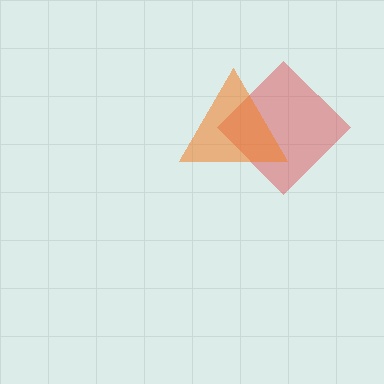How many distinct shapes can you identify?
There are 2 distinct shapes: a red diamond, an orange triangle.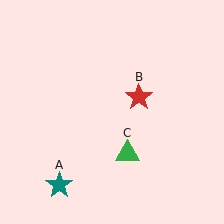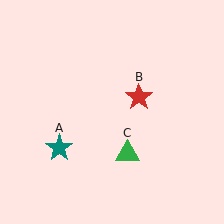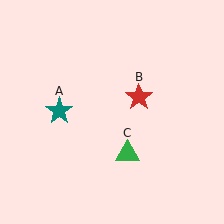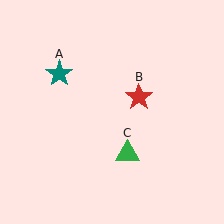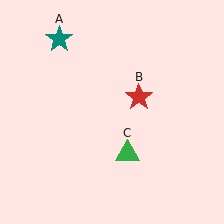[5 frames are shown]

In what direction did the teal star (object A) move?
The teal star (object A) moved up.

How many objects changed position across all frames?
1 object changed position: teal star (object A).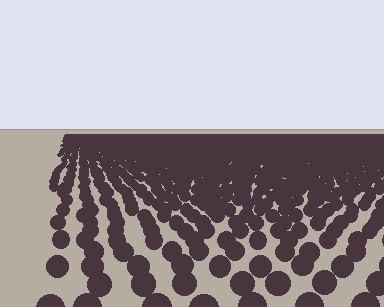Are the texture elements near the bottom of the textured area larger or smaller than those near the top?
Larger. Near the bottom, elements are closer to the viewer and appear at a bigger on-screen size.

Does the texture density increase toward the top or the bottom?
Density increases toward the top.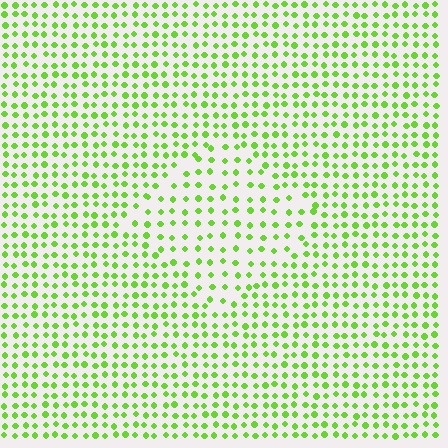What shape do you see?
I see a diamond.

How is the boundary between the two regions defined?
The boundary is defined by a change in element density (approximately 1.6x ratio). All elements are the same color, size, and shape.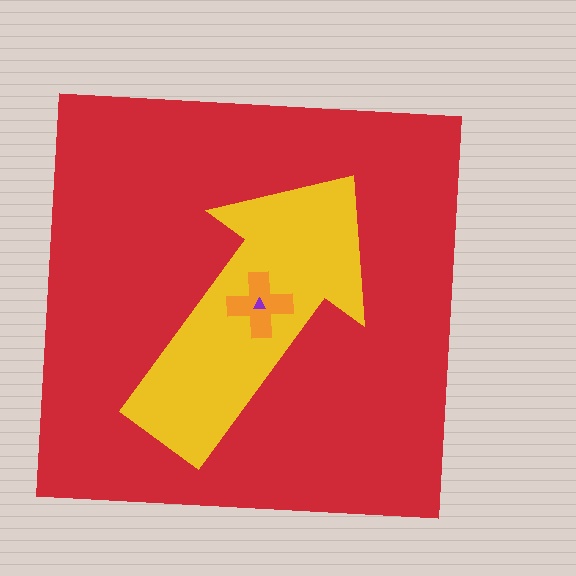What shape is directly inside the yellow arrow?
The orange cross.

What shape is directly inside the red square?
The yellow arrow.